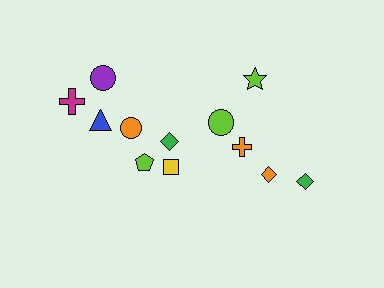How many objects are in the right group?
There are 5 objects.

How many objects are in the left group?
There are 7 objects.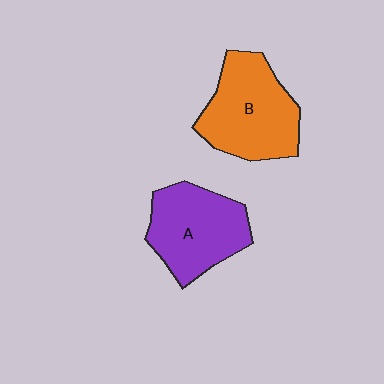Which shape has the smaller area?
Shape A (purple).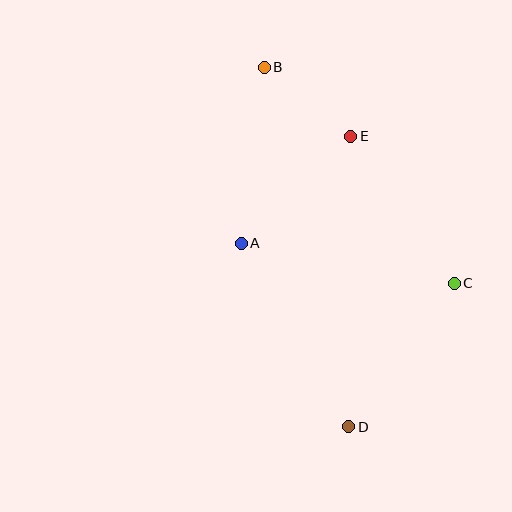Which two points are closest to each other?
Points B and E are closest to each other.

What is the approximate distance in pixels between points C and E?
The distance between C and E is approximately 180 pixels.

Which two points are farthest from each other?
Points B and D are farthest from each other.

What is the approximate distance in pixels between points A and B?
The distance between A and B is approximately 177 pixels.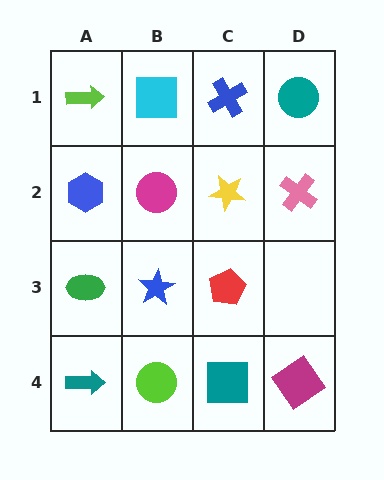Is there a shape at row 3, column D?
No, that cell is empty.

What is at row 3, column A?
A green ellipse.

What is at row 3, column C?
A red pentagon.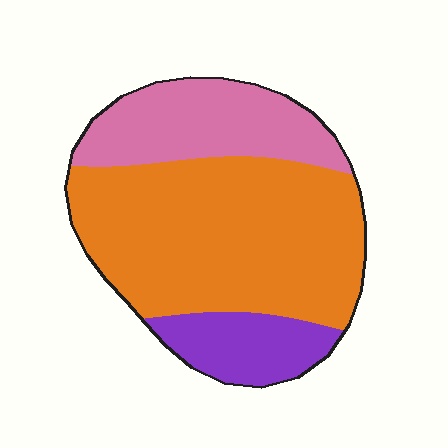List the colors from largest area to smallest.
From largest to smallest: orange, pink, purple.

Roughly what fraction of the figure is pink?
Pink takes up between a quarter and a half of the figure.